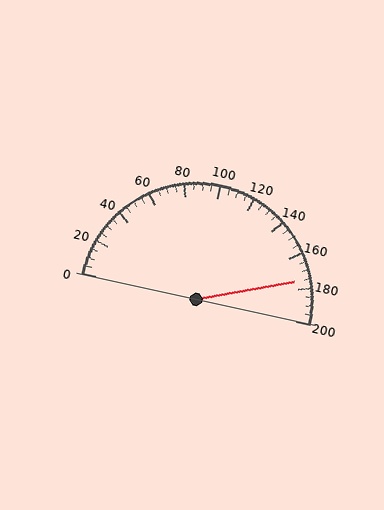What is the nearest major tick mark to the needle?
The nearest major tick mark is 180.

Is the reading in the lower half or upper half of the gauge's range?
The reading is in the upper half of the range (0 to 200).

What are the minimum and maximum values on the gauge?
The gauge ranges from 0 to 200.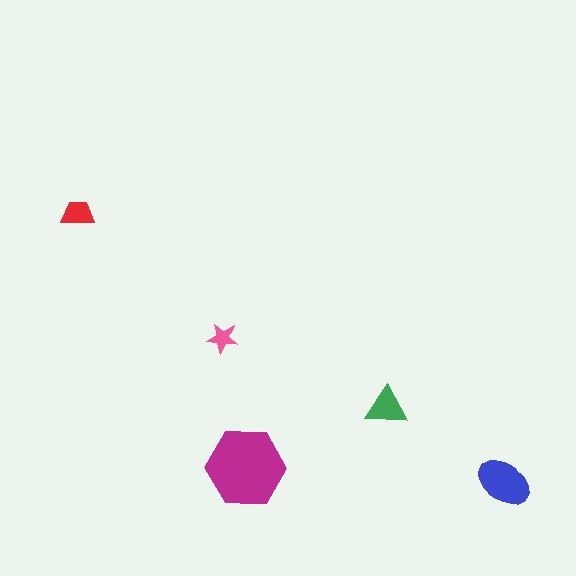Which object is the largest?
The magenta hexagon.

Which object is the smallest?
The pink star.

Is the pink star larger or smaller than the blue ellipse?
Smaller.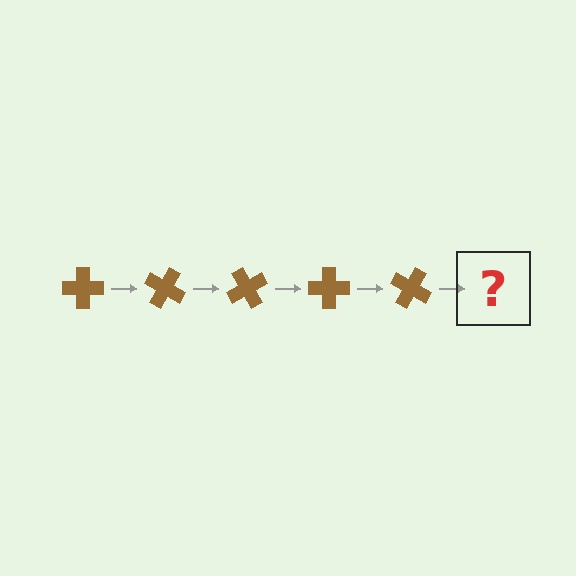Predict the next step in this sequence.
The next step is a brown cross rotated 150 degrees.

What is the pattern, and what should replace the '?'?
The pattern is that the cross rotates 30 degrees each step. The '?' should be a brown cross rotated 150 degrees.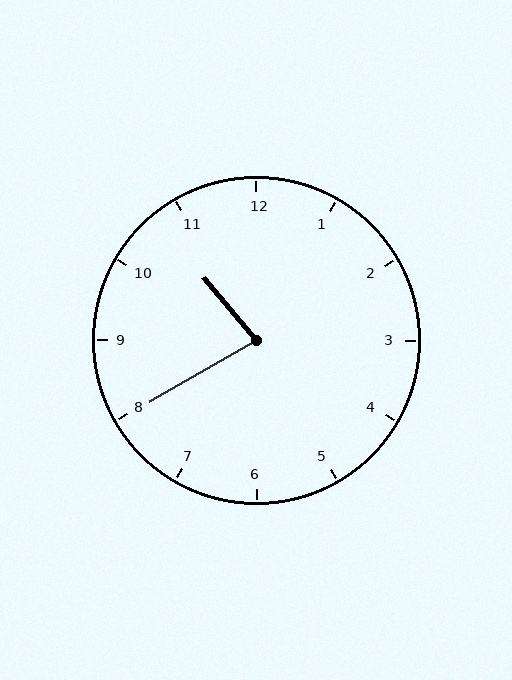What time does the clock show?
10:40.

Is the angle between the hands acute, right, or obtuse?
It is acute.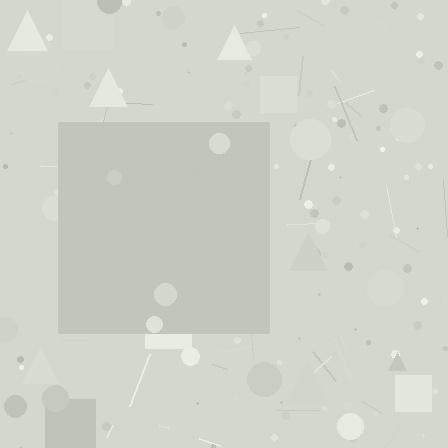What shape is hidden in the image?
A square is hidden in the image.